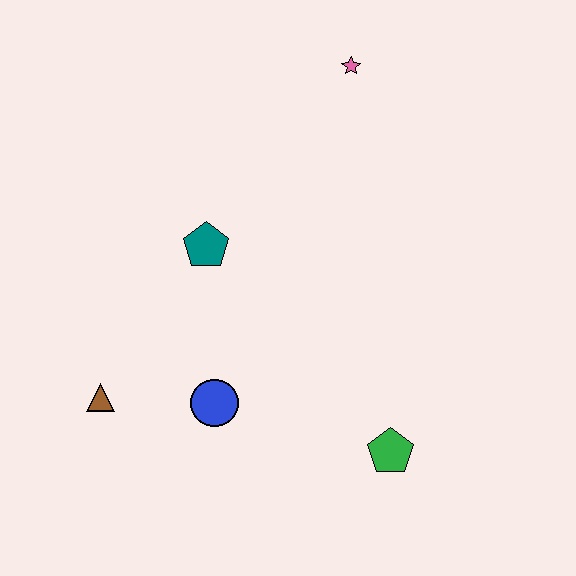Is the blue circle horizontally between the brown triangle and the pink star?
Yes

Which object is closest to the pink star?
The teal pentagon is closest to the pink star.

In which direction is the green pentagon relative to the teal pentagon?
The green pentagon is below the teal pentagon.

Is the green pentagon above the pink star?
No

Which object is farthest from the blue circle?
The pink star is farthest from the blue circle.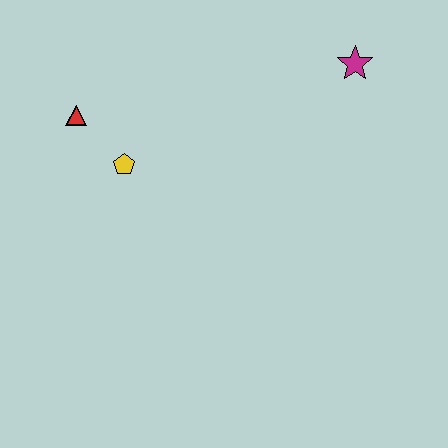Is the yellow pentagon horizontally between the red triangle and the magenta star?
Yes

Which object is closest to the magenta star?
The yellow pentagon is closest to the magenta star.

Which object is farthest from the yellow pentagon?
The magenta star is farthest from the yellow pentagon.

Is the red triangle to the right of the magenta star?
No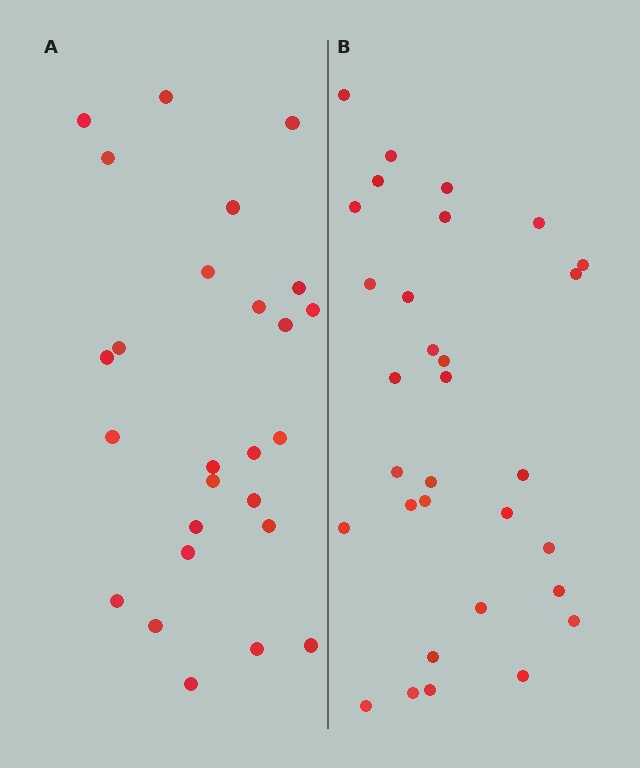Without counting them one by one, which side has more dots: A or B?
Region B (the right region) has more dots.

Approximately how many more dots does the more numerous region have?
Region B has about 5 more dots than region A.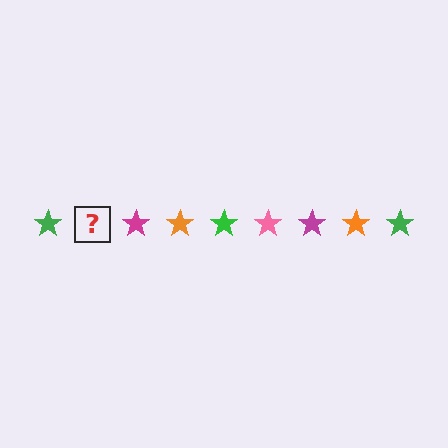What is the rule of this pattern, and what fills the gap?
The rule is that the pattern cycles through green, pink, magenta, orange stars. The gap should be filled with a pink star.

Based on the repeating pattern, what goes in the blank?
The blank should be a pink star.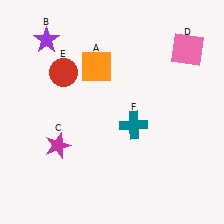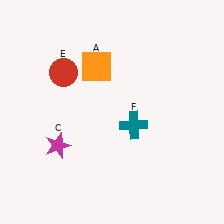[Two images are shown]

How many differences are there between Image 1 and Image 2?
There are 2 differences between the two images.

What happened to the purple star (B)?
The purple star (B) was removed in Image 2. It was in the top-left area of Image 1.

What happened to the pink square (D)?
The pink square (D) was removed in Image 2. It was in the top-right area of Image 1.